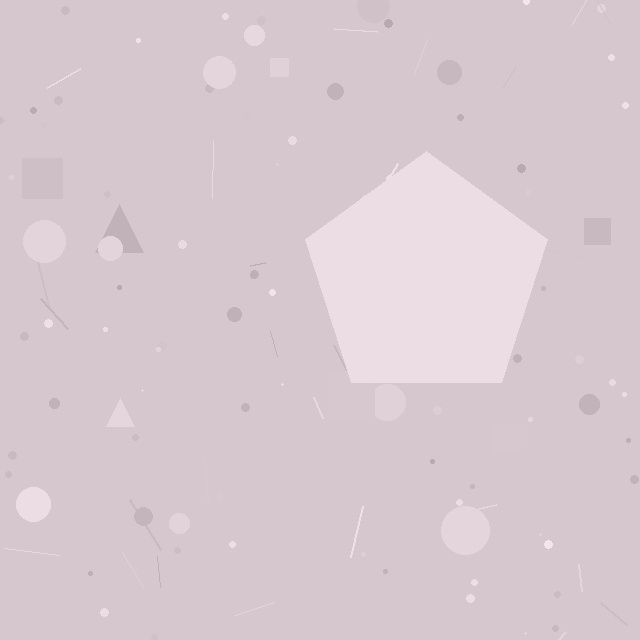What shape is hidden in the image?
A pentagon is hidden in the image.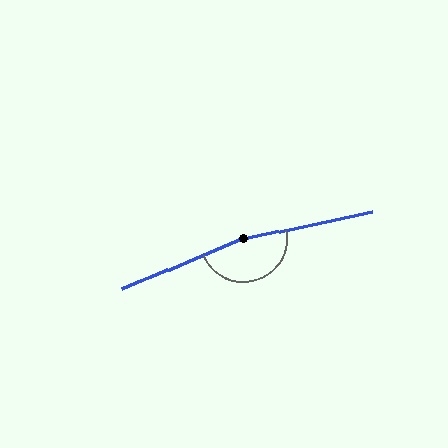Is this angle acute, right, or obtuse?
It is obtuse.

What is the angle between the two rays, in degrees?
Approximately 169 degrees.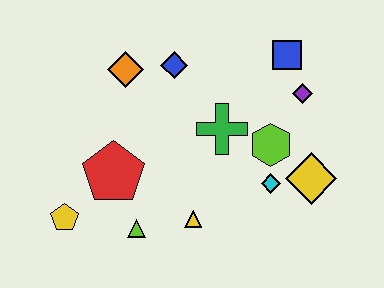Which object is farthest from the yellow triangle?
The blue square is farthest from the yellow triangle.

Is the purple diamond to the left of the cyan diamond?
No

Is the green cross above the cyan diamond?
Yes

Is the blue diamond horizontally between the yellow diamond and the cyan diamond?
No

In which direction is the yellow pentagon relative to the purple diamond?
The yellow pentagon is to the left of the purple diamond.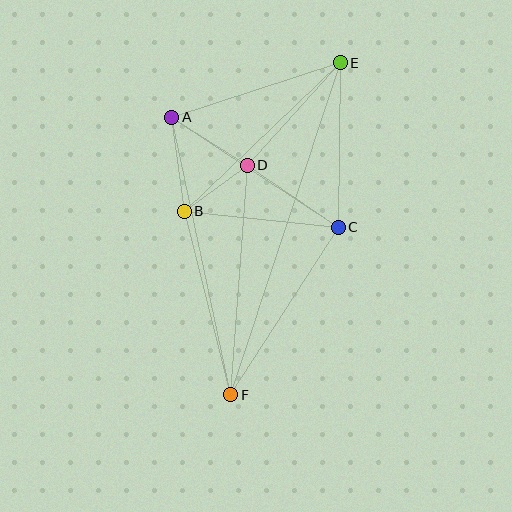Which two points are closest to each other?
Points B and D are closest to each other.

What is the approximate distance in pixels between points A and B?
The distance between A and B is approximately 95 pixels.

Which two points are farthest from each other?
Points E and F are farthest from each other.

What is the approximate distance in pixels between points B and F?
The distance between B and F is approximately 190 pixels.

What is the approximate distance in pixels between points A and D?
The distance between A and D is approximately 90 pixels.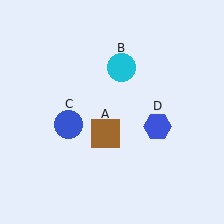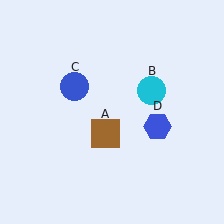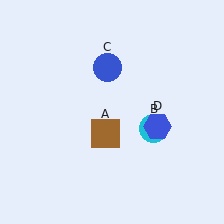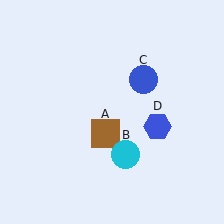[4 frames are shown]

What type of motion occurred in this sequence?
The cyan circle (object B), blue circle (object C) rotated clockwise around the center of the scene.